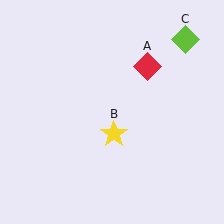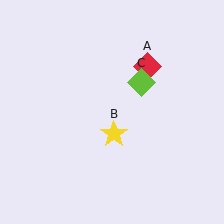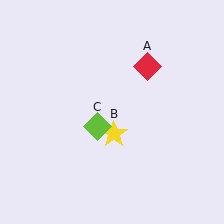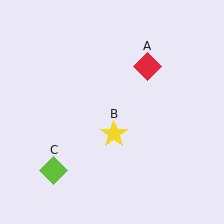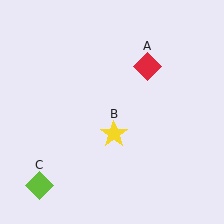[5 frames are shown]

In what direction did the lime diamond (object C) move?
The lime diamond (object C) moved down and to the left.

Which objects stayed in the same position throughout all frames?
Red diamond (object A) and yellow star (object B) remained stationary.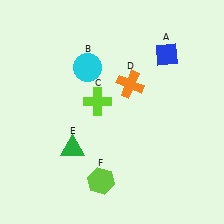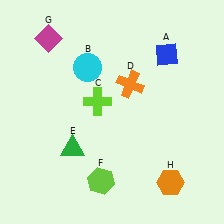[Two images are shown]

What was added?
A magenta diamond (G), an orange hexagon (H) were added in Image 2.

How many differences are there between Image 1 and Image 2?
There are 2 differences between the two images.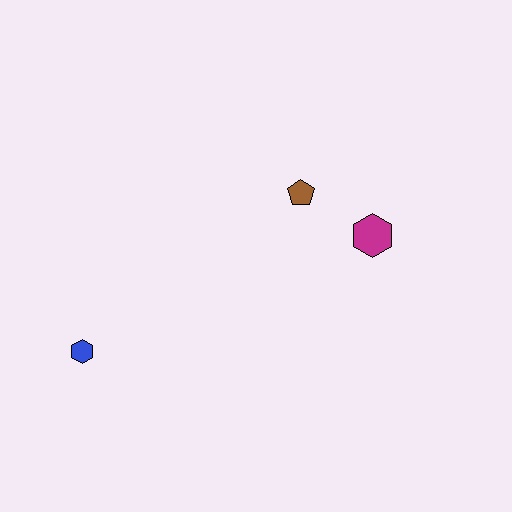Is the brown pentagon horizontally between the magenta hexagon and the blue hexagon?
Yes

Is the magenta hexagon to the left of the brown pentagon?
No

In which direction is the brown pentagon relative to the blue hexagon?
The brown pentagon is to the right of the blue hexagon.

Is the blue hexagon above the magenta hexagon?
No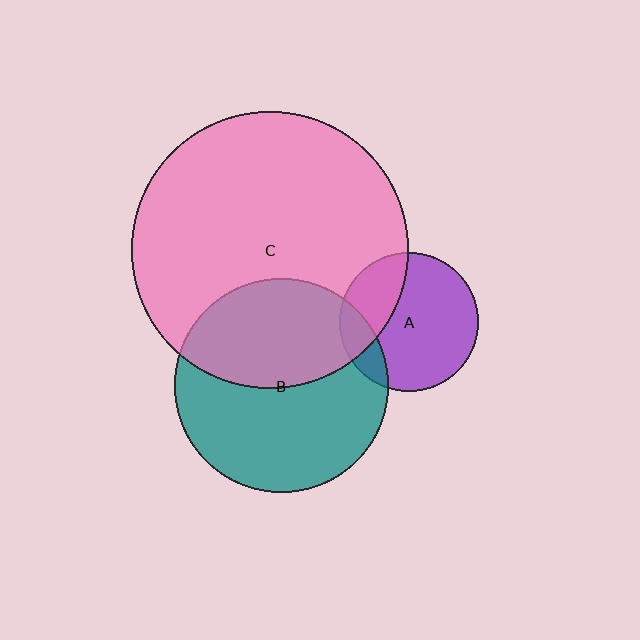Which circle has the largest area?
Circle C (pink).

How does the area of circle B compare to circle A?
Approximately 2.4 times.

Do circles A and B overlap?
Yes.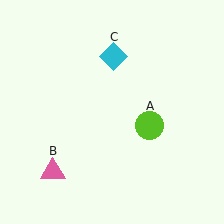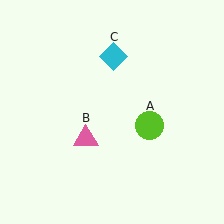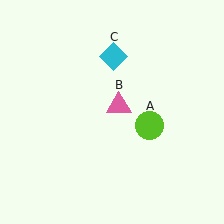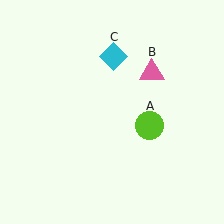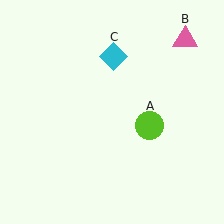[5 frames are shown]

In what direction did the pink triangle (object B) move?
The pink triangle (object B) moved up and to the right.